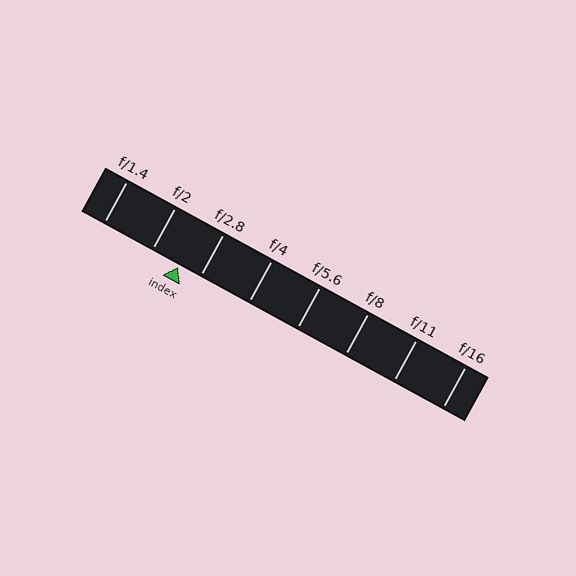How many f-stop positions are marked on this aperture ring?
There are 8 f-stop positions marked.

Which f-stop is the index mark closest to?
The index mark is closest to f/2.8.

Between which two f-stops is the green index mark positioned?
The index mark is between f/2 and f/2.8.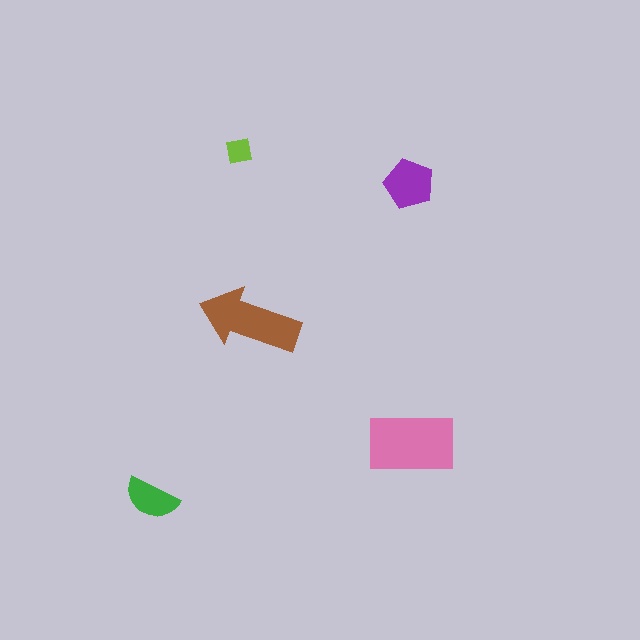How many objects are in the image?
There are 5 objects in the image.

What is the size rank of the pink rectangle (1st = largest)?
1st.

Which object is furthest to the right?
The pink rectangle is rightmost.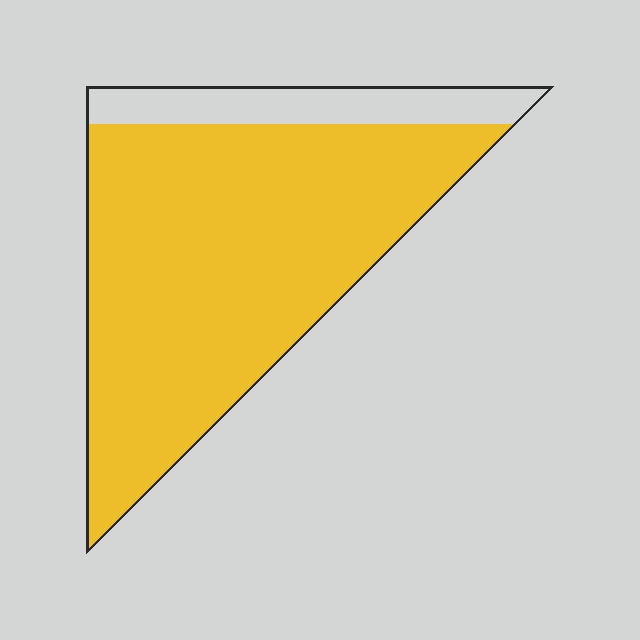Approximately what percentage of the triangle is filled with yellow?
Approximately 85%.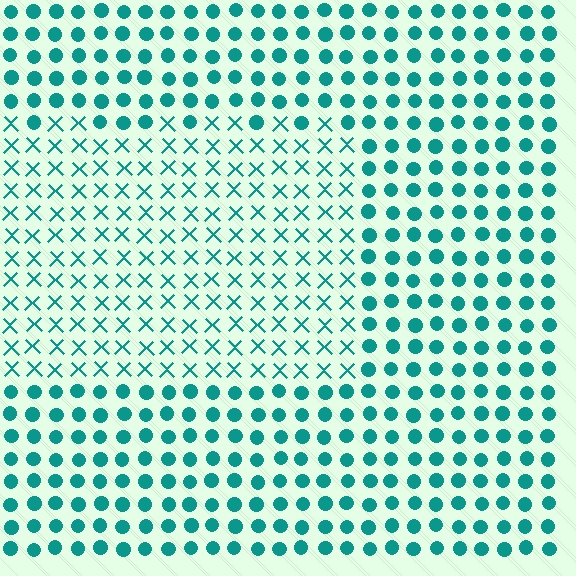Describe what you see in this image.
The image is filled with small teal elements arranged in a uniform grid. A rectangle-shaped region contains X marks, while the surrounding area contains circles. The boundary is defined purely by the change in element shape.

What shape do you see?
I see a rectangle.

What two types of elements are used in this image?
The image uses X marks inside the rectangle region and circles outside it.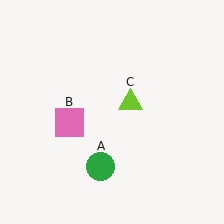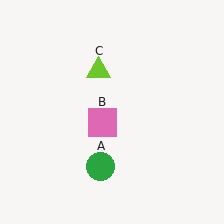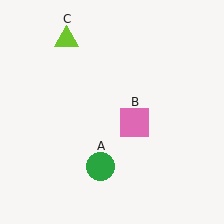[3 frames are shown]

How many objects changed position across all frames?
2 objects changed position: pink square (object B), lime triangle (object C).